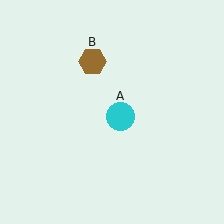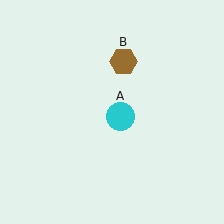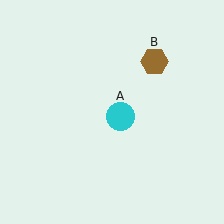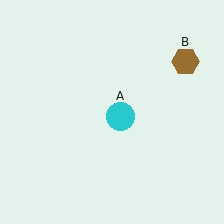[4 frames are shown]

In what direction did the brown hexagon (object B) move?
The brown hexagon (object B) moved right.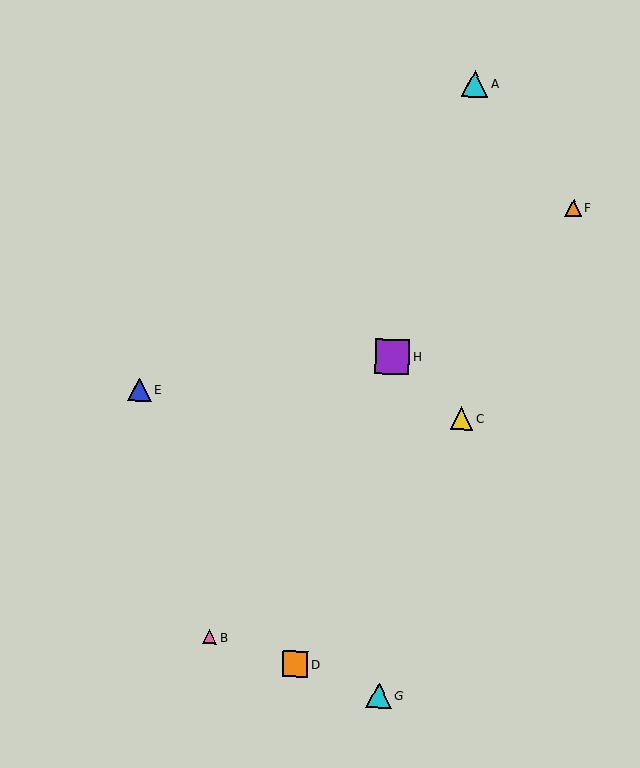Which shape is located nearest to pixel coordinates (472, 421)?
The yellow triangle (labeled C) at (462, 419) is nearest to that location.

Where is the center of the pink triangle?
The center of the pink triangle is at (209, 637).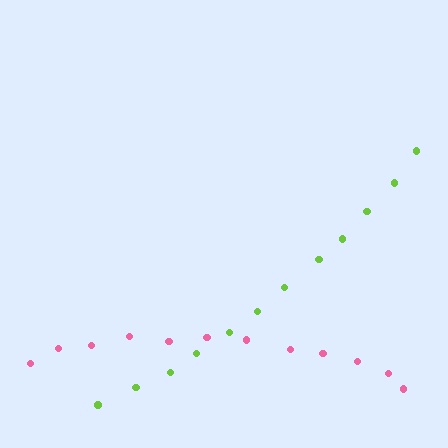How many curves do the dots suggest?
There are 2 distinct paths.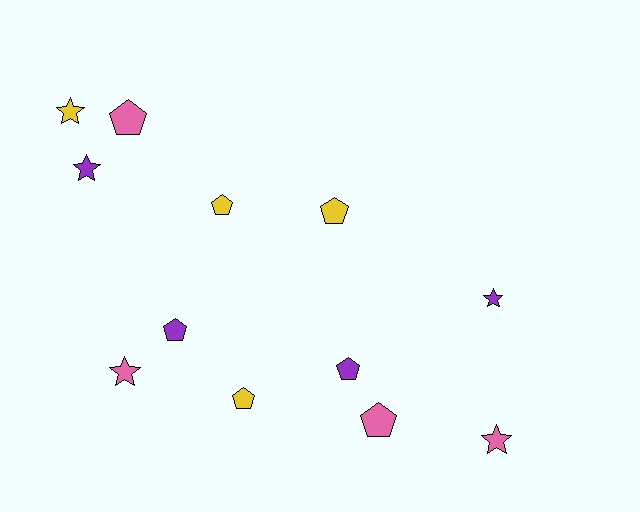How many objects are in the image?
There are 12 objects.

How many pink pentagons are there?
There are 2 pink pentagons.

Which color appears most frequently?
Purple, with 4 objects.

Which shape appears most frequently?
Pentagon, with 7 objects.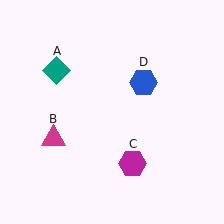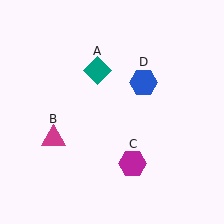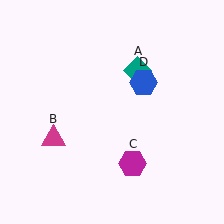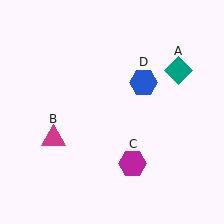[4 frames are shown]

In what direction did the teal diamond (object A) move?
The teal diamond (object A) moved right.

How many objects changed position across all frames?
1 object changed position: teal diamond (object A).